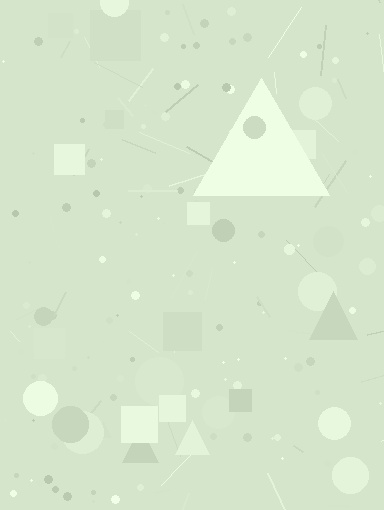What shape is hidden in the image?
A triangle is hidden in the image.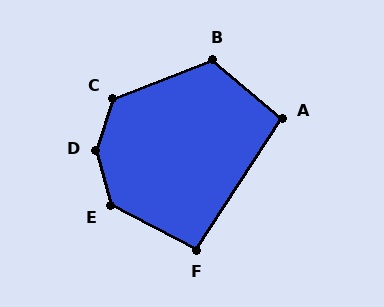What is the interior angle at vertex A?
Approximately 97 degrees (obtuse).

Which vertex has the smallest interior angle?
F, at approximately 96 degrees.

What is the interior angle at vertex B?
Approximately 118 degrees (obtuse).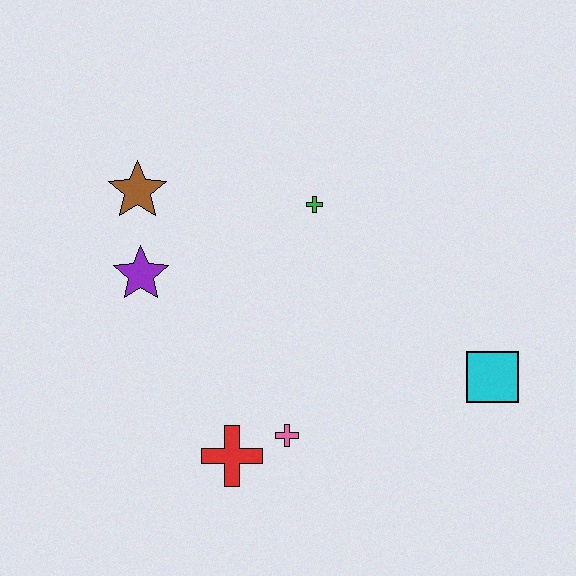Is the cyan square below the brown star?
Yes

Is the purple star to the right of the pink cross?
No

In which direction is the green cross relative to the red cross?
The green cross is above the red cross.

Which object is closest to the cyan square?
The pink cross is closest to the cyan square.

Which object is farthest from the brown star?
The cyan square is farthest from the brown star.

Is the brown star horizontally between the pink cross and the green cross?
No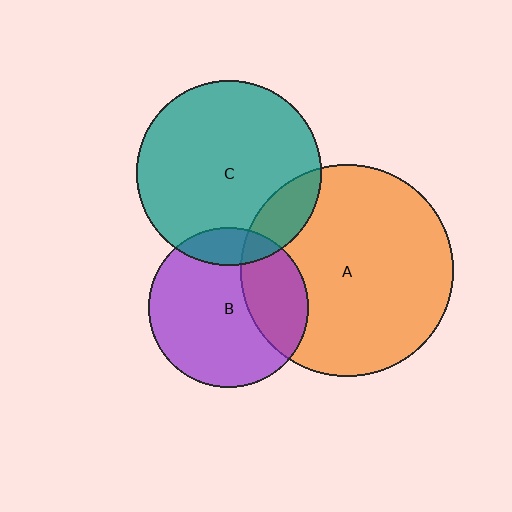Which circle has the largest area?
Circle A (orange).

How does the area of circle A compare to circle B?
Approximately 1.8 times.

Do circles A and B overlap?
Yes.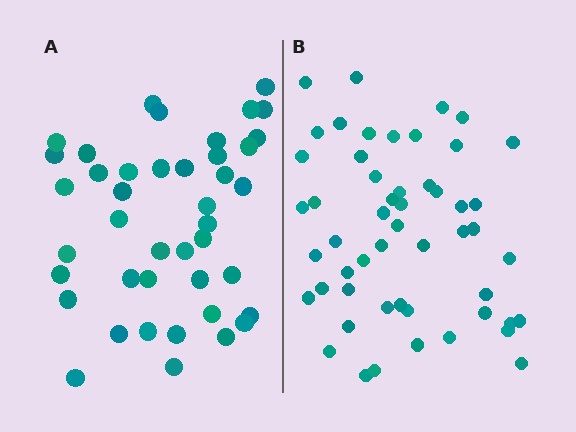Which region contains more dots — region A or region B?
Region B (the right region) has more dots.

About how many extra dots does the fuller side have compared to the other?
Region B has roughly 10 or so more dots than region A.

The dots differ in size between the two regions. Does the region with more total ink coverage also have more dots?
No. Region A has more total ink coverage because its dots are larger, but region B actually contains more individual dots. Total area can be misleading — the number of items is what matters here.